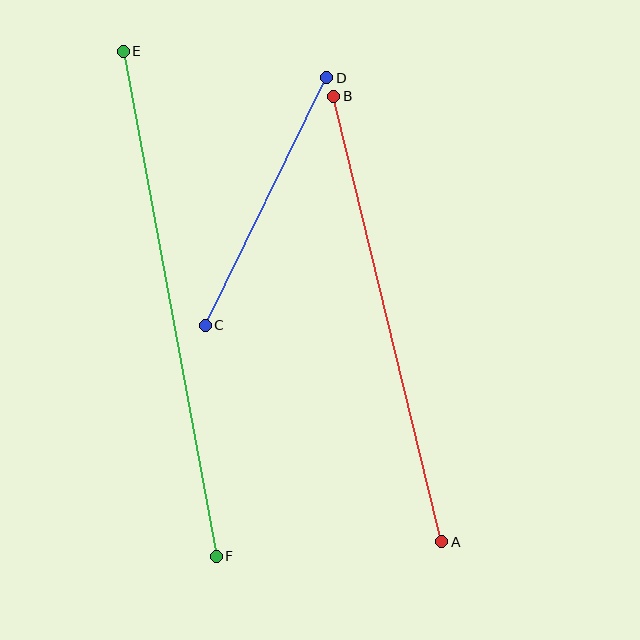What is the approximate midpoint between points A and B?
The midpoint is at approximately (388, 319) pixels.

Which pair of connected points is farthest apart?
Points E and F are farthest apart.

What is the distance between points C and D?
The distance is approximately 276 pixels.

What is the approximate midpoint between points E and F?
The midpoint is at approximately (170, 304) pixels.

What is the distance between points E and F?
The distance is approximately 514 pixels.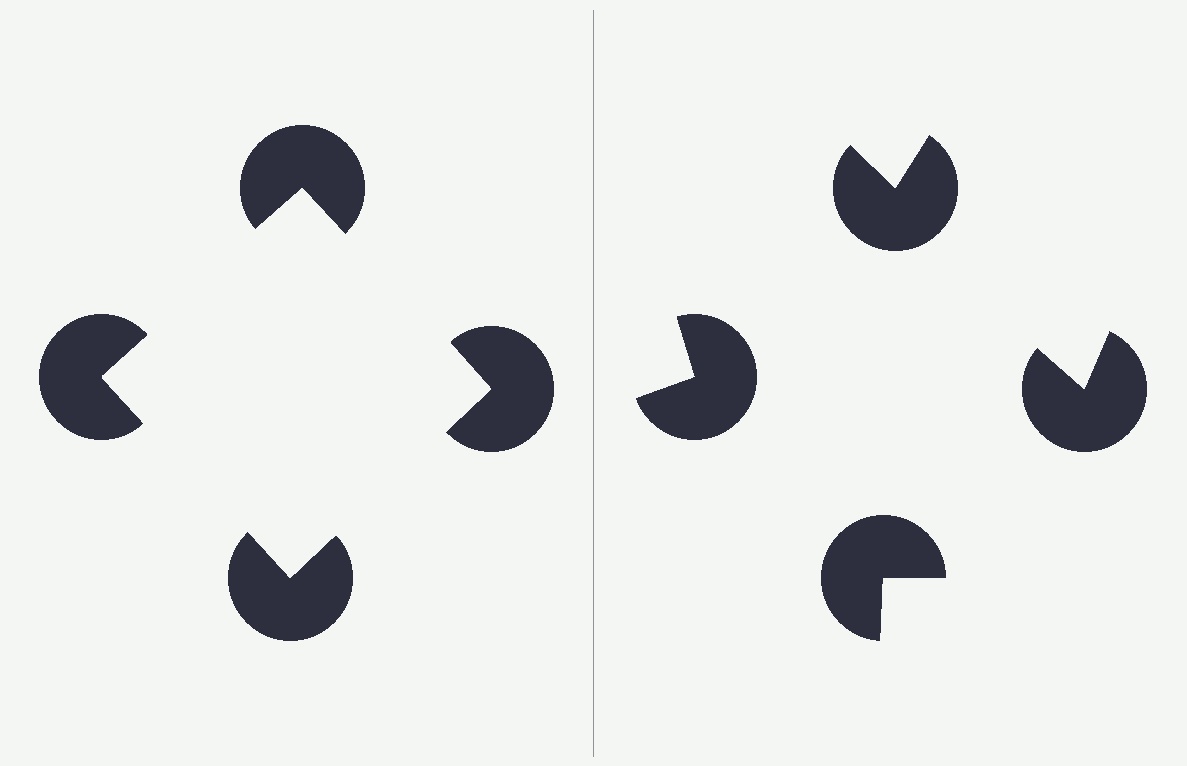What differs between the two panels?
The pac-man discs are positioned identically on both sides; only the wedge orientations differ. On the left they align to a square; on the right they are misaligned.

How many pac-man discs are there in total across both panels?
8 — 4 on each side.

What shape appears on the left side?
An illusory square.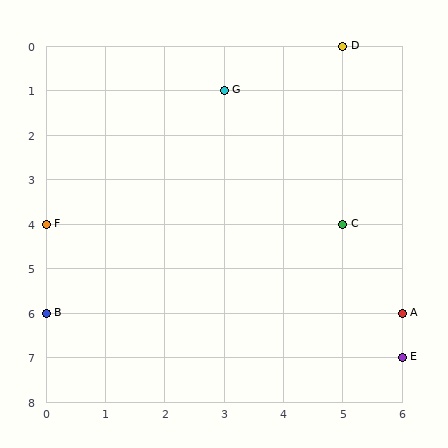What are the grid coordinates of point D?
Point D is at grid coordinates (5, 0).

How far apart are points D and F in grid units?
Points D and F are 5 columns and 4 rows apart (about 6.4 grid units diagonally).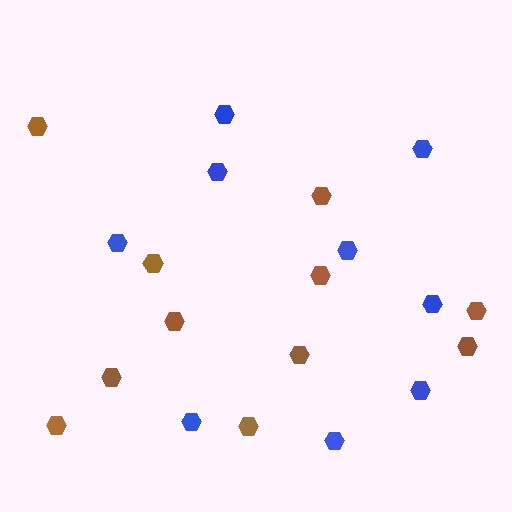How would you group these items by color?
There are 2 groups: one group of blue hexagons (9) and one group of brown hexagons (11).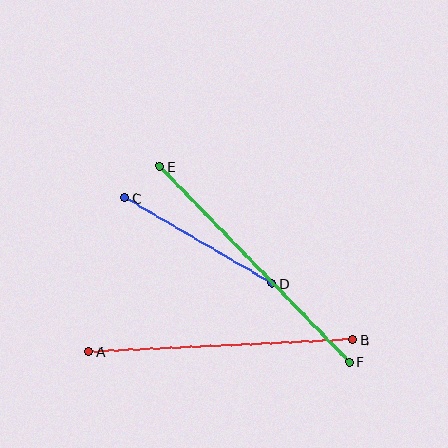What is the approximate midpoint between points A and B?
The midpoint is at approximately (221, 346) pixels.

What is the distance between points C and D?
The distance is approximately 170 pixels.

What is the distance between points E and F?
The distance is approximately 273 pixels.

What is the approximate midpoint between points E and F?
The midpoint is at approximately (254, 264) pixels.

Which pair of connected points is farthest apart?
Points E and F are farthest apart.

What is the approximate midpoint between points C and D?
The midpoint is at approximately (198, 240) pixels.